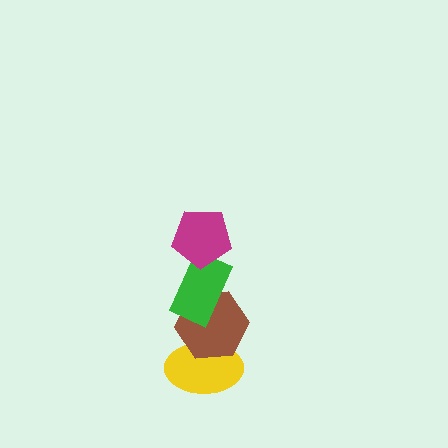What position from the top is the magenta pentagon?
The magenta pentagon is 1st from the top.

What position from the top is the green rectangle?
The green rectangle is 2nd from the top.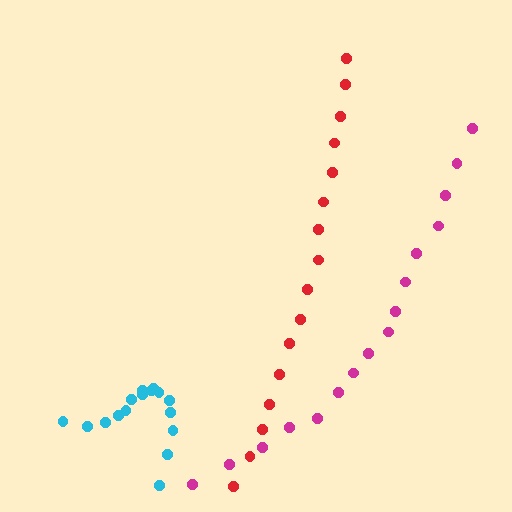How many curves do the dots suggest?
There are 3 distinct paths.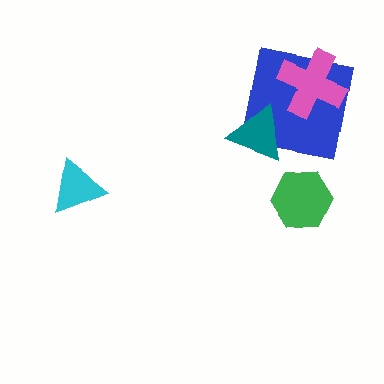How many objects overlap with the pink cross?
1 object overlaps with the pink cross.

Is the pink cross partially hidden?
No, no other shape covers it.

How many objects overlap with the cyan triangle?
0 objects overlap with the cyan triangle.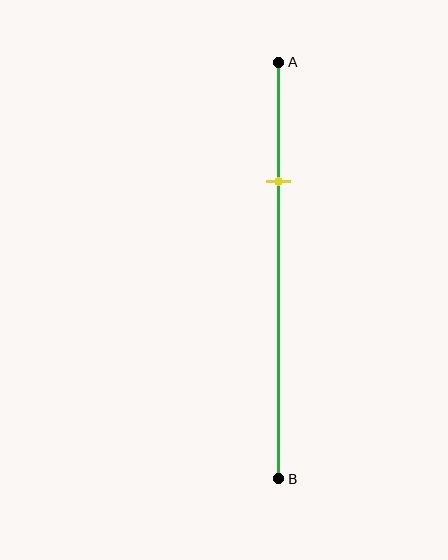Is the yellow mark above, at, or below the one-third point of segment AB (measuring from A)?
The yellow mark is above the one-third point of segment AB.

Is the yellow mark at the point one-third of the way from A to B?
No, the mark is at about 30% from A, not at the 33% one-third point.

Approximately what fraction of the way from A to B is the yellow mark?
The yellow mark is approximately 30% of the way from A to B.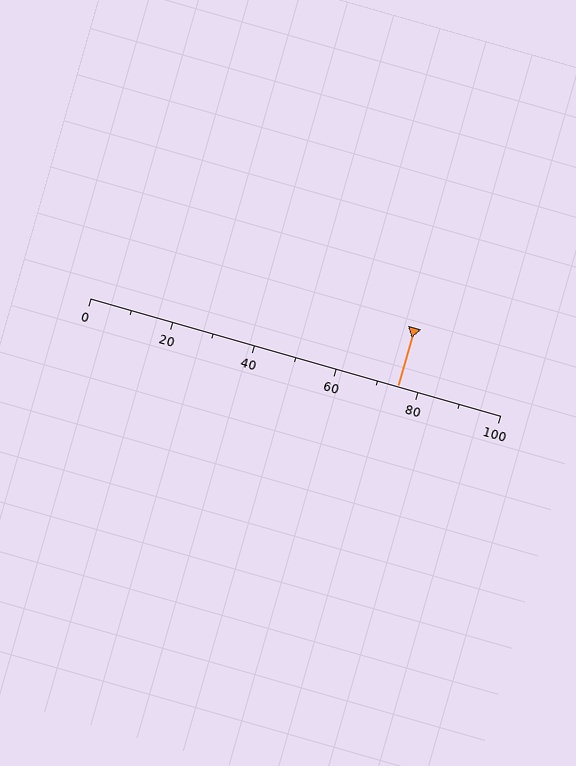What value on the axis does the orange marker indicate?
The marker indicates approximately 75.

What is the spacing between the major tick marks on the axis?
The major ticks are spaced 20 apart.